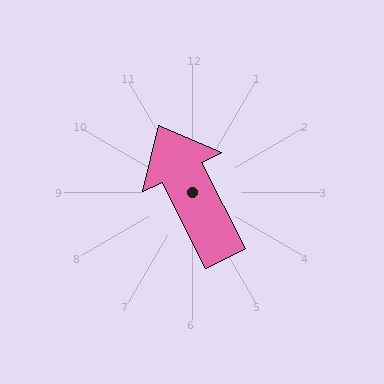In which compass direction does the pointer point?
Northwest.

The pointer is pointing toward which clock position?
Roughly 11 o'clock.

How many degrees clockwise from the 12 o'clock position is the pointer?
Approximately 333 degrees.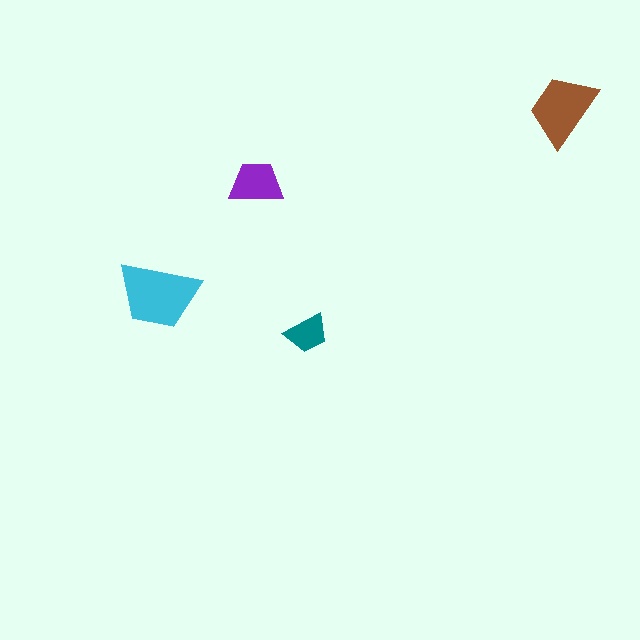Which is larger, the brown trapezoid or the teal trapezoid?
The brown one.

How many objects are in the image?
There are 4 objects in the image.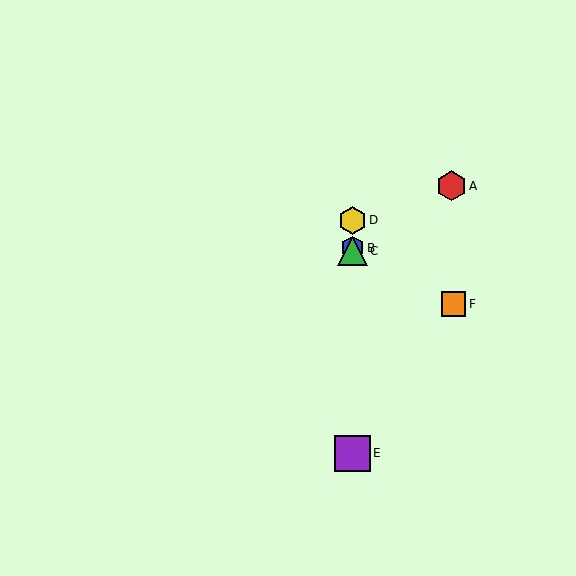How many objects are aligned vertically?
4 objects (B, C, D, E) are aligned vertically.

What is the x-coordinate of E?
Object E is at x≈352.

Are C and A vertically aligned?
No, C is at x≈352 and A is at x≈451.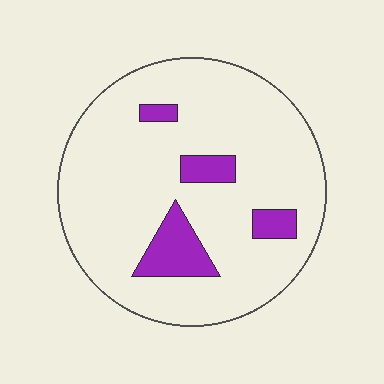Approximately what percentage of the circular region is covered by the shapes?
Approximately 15%.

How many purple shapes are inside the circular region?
4.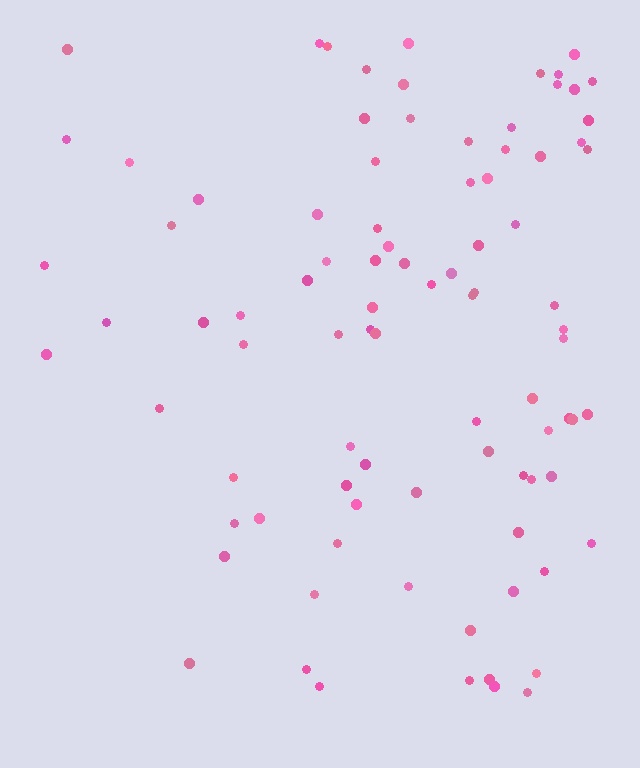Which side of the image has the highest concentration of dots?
The right.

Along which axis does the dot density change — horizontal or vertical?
Horizontal.